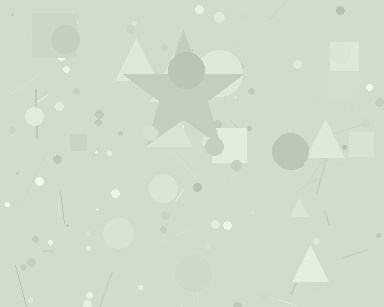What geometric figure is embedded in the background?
A star is embedded in the background.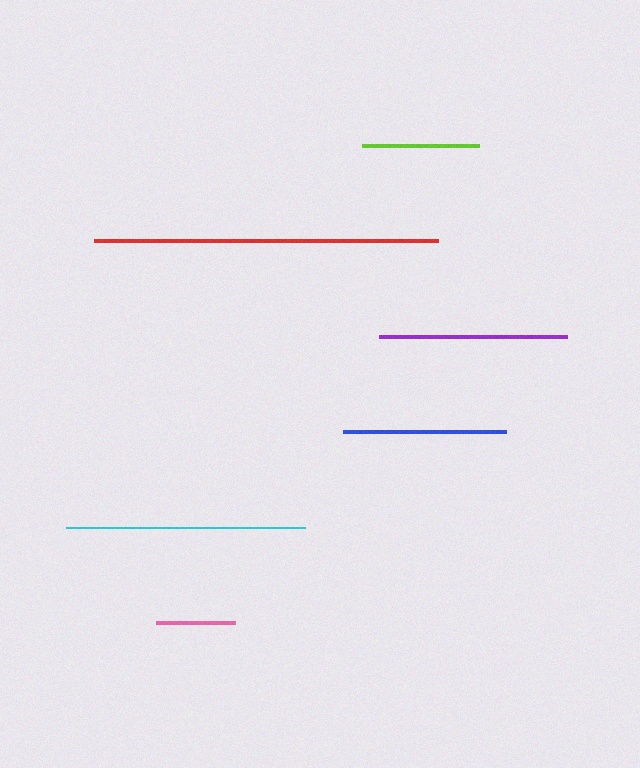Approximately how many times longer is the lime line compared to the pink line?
The lime line is approximately 1.5 times the length of the pink line.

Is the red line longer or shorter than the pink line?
The red line is longer than the pink line.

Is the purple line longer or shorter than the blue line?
The purple line is longer than the blue line.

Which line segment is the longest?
The red line is the longest at approximately 344 pixels.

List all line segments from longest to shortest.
From longest to shortest: red, cyan, purple, blue, lime, pink.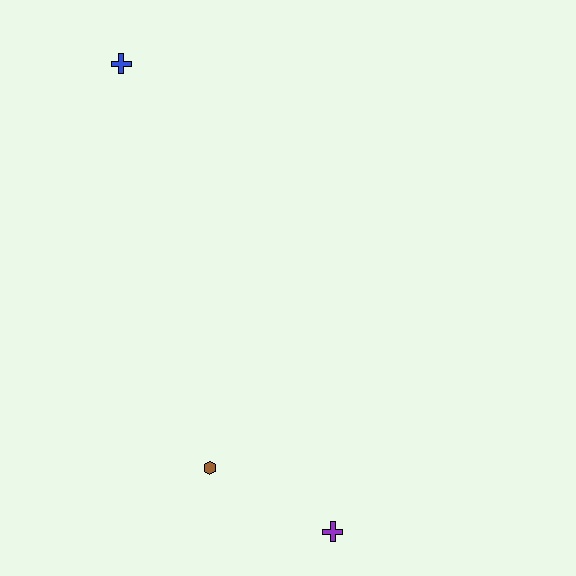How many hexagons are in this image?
There is 1 hexagon.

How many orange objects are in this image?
There are no orange objects.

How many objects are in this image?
There are 3 objects.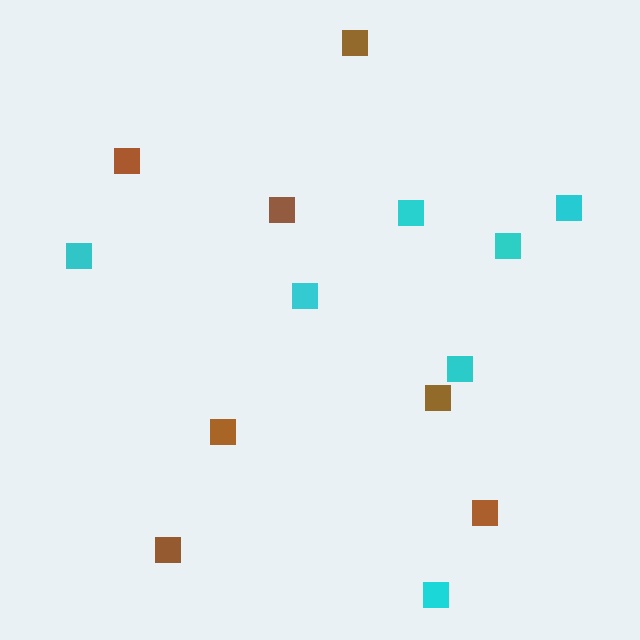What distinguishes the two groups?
There are 2 groups: one group of cyan squares (7) and one group of brown squares (7).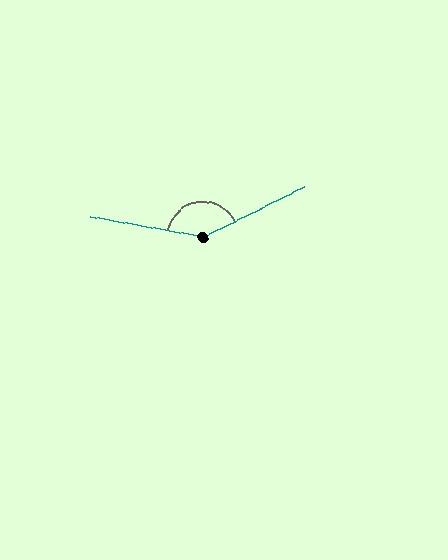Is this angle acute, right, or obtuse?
It is obtuse.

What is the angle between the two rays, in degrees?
Approximately 143 degrees.